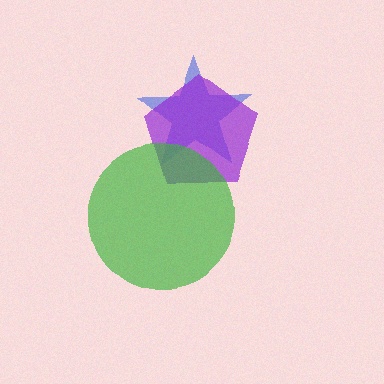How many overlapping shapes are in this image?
There are 3 overlapping shapes in the image.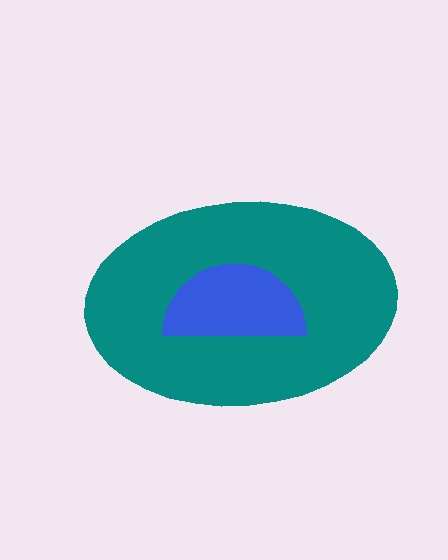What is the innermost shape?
The blue semicircle.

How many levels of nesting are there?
2.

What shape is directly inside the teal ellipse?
The blue semicircle.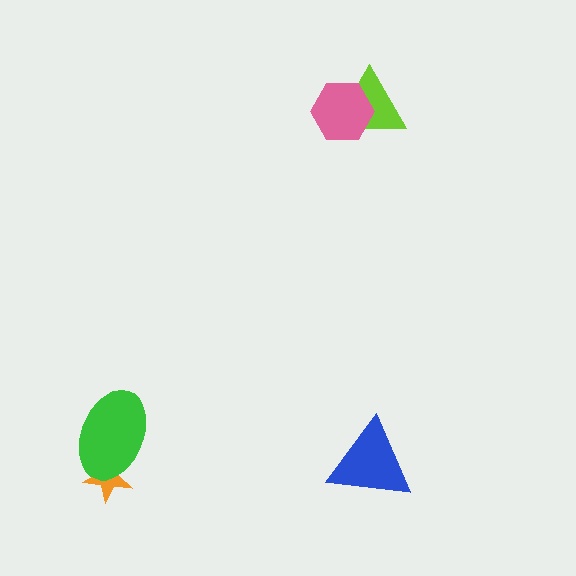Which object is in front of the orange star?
The green ellipse is in front of the orange star.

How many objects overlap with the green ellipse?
1 object overlaps with the green ellipse.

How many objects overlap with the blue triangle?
0 objects overlap with the blue triangle.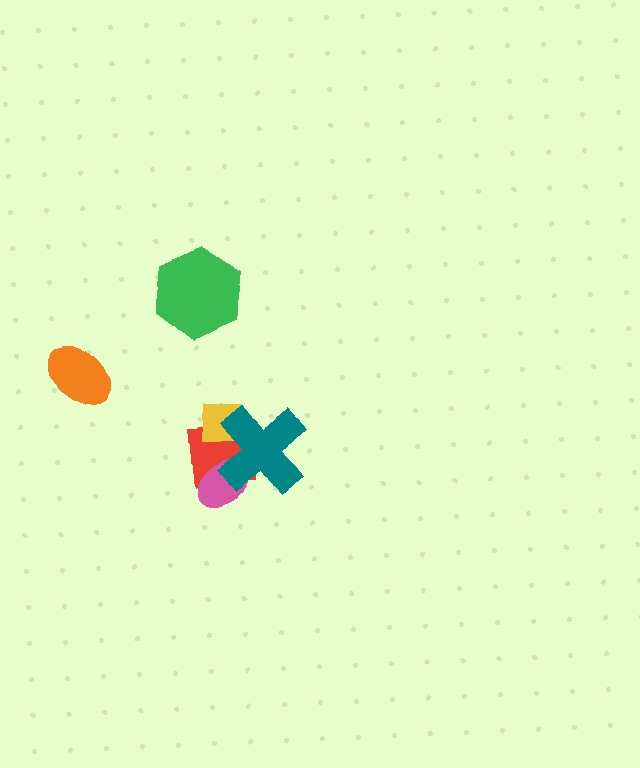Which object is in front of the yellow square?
The teal cross is in front of the yellow square.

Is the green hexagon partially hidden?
No, no other shape covers it.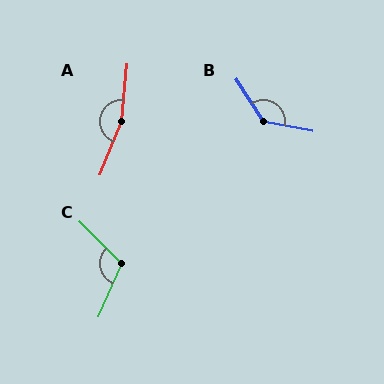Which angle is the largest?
A, at approximately 163 degrees.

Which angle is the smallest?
C, at approximately 112 degrees.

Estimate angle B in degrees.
Approximately 134 degrees.